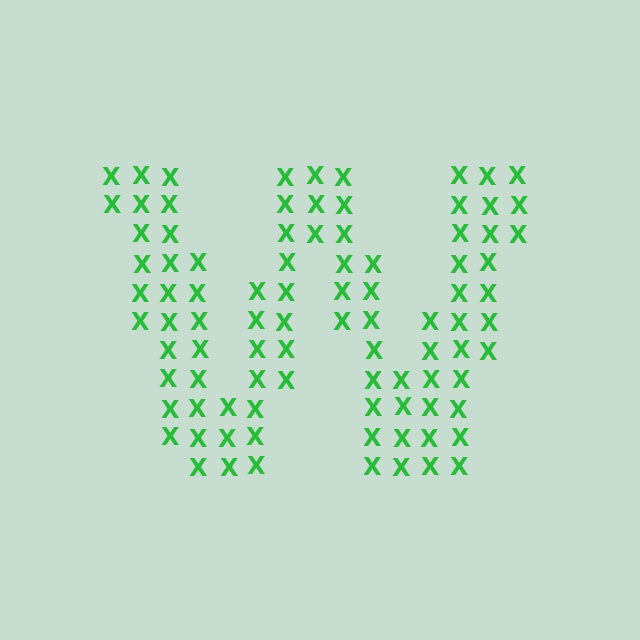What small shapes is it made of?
It is made of small letter X's.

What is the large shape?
The large shape is the letter W.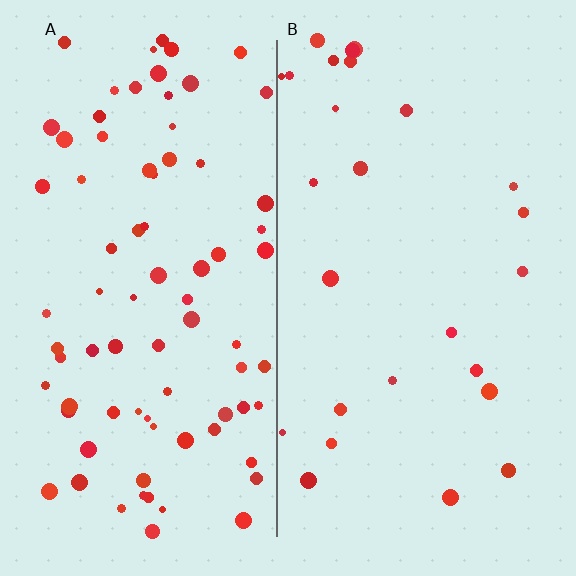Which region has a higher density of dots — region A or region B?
A (the left).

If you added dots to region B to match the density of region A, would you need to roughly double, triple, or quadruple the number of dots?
Approximately triple.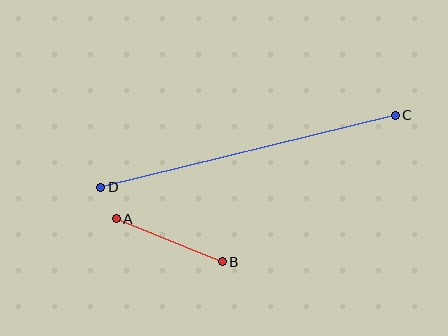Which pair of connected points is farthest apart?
Points C and D are farthest apart.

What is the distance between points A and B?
The distance is approximately 114 pixels.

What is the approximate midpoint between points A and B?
The midpoint is at approximately (169, 240) pixels.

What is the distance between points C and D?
The distance is approximately 304 pixels.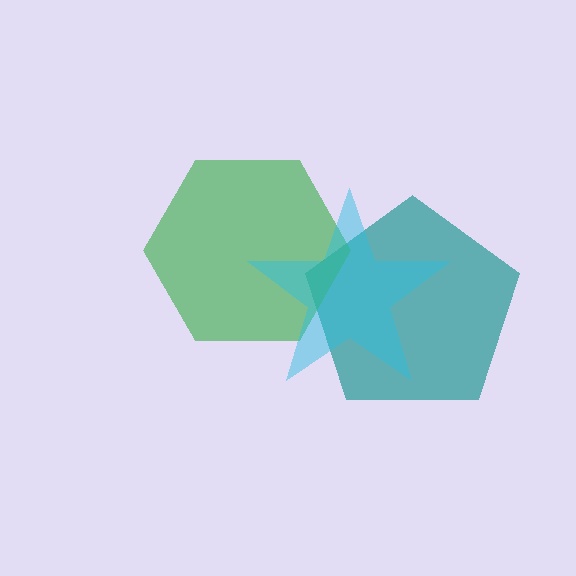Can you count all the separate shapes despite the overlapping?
Yes, there are 3 separate shapes.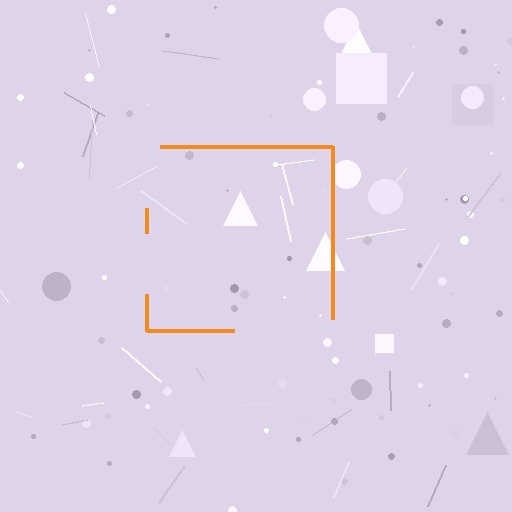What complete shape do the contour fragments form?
The contour fragments form a square.